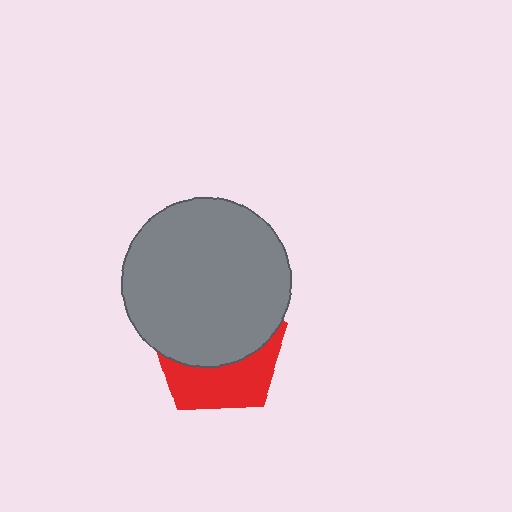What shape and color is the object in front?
The object in front is a gray circle.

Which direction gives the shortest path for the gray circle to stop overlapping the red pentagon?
Moving up gives the shortest separation.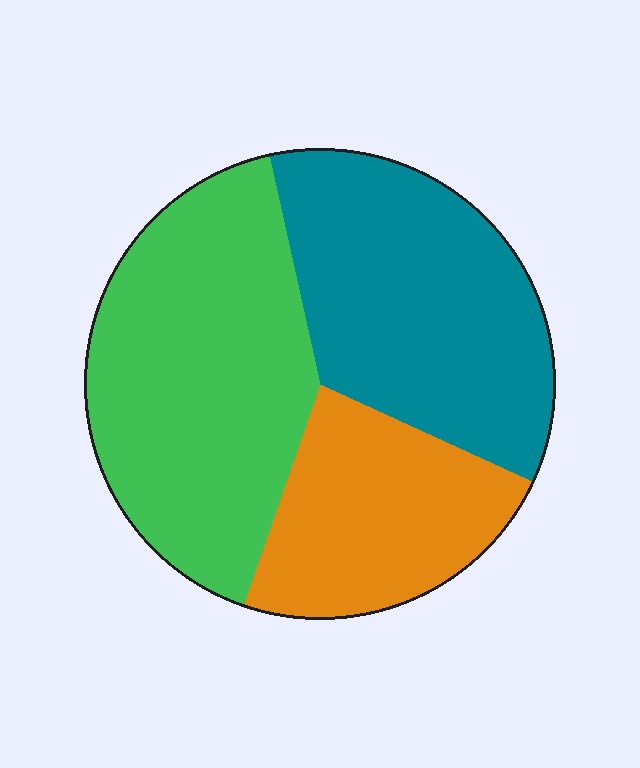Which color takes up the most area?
Green, at roughly 40%.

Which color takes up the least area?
Orange, at roughly 25%.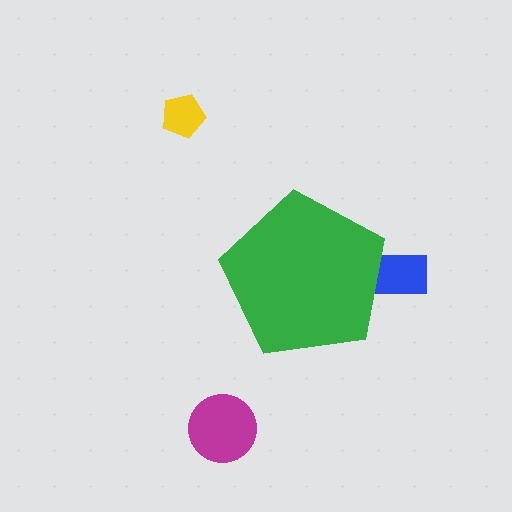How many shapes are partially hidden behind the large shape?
1 shape is partially hidden.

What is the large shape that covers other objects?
A green pentagon.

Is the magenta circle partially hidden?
No, the magenta circle is fully visible.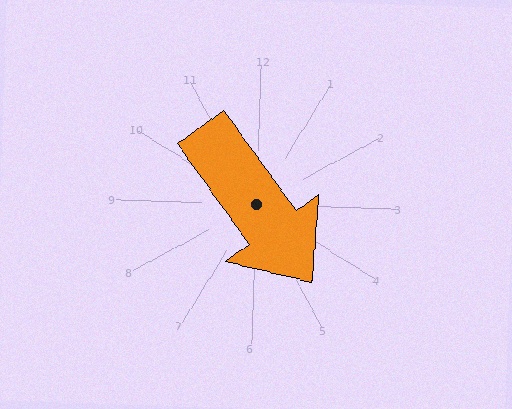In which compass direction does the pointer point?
Southeast.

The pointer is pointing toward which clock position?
Roughly 5 o'clock.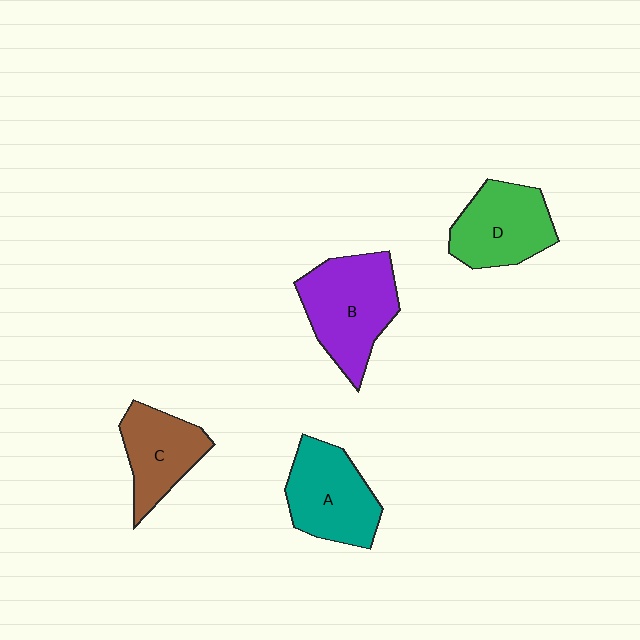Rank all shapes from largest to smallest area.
From largest to smallest: B (purple), A (teal), D (green), C (brown).